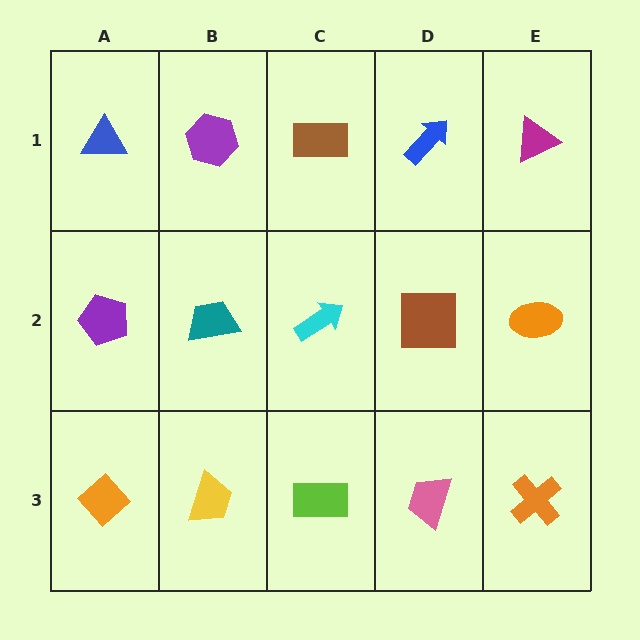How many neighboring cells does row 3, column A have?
2.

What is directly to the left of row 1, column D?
A brown rectangle.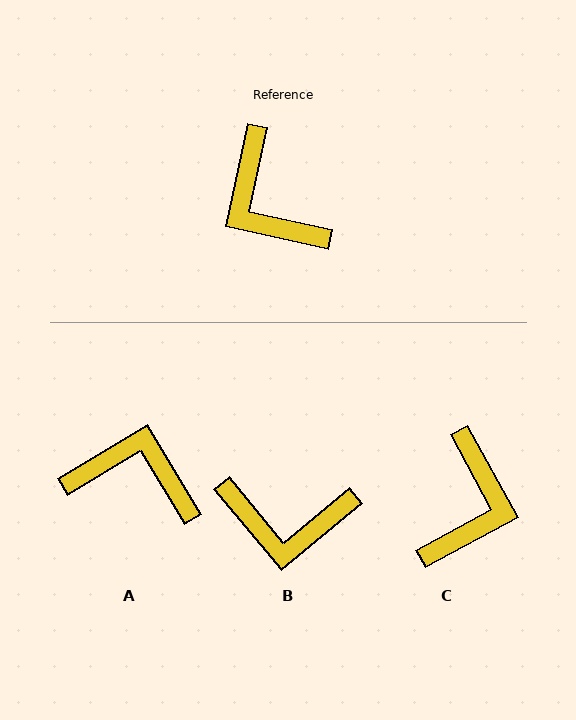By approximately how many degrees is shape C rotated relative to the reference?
Approximately 131 degrees counter-clockwise.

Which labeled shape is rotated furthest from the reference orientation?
A, about 137 degrees away.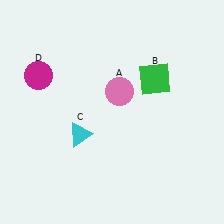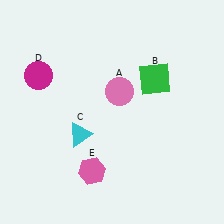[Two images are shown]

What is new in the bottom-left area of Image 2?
A pink hexagon (E) was added in the bottom-left area of Image 2.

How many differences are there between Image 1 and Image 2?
There is 1 difference between the two images.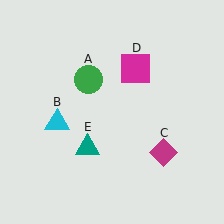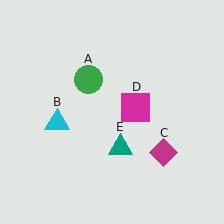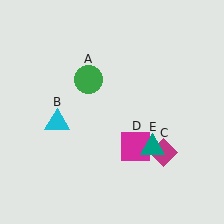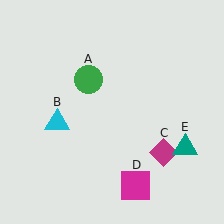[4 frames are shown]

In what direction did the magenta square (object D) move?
The magenta square (object D) moved down.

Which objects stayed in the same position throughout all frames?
Green circle (object A) and cyan triangle (object B) and magenta diamond (object C) remained stationary.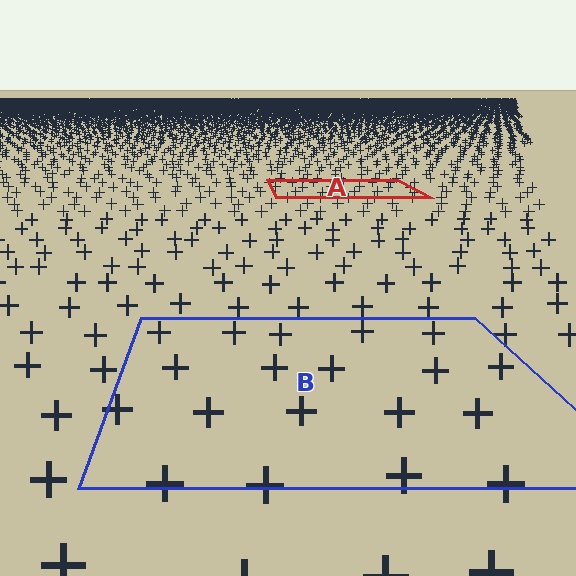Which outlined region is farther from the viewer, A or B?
Region A is farther from the viewer — the texture elements inside it appear smaller and more densely packed.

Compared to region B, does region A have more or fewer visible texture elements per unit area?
Region A has more texture elements per unit area — they are packed more densely because it is farther away.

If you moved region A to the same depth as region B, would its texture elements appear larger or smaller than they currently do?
They would appear larger. At a closer depth, the same texture elements are projected at a bigger on-screen size.